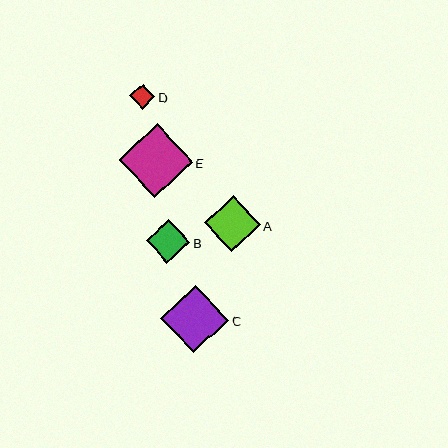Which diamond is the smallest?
Diamond D is the smallest with a size of approximately 26 pixels.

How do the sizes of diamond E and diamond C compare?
Diamond E and diamond C are approximately the same size.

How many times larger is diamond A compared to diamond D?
Diamond A is approximately 2.2 times the size of diamond D.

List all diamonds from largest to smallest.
From largest to smallest: E, C, A, B, D.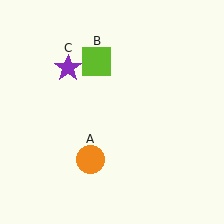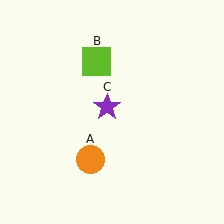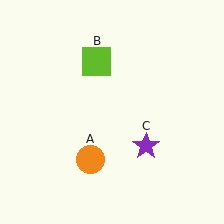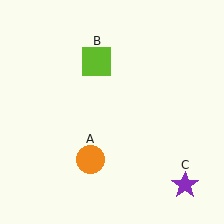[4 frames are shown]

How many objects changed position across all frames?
1 object changed position: purple star (object C).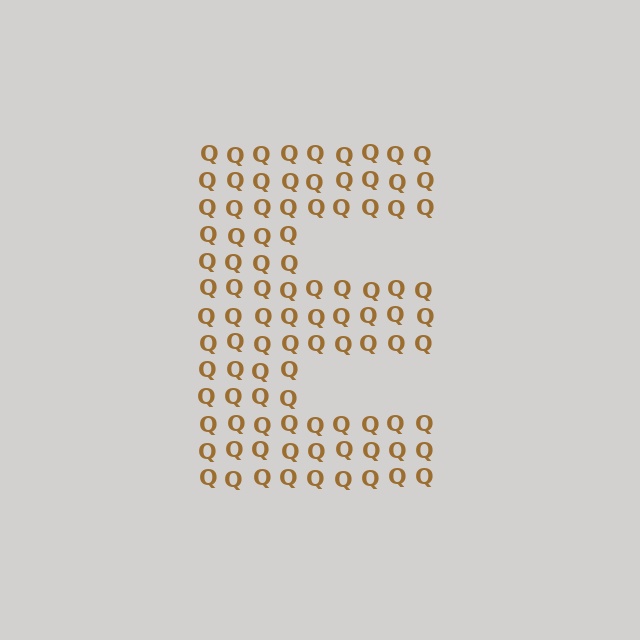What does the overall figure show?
The overall figure shows the letter E.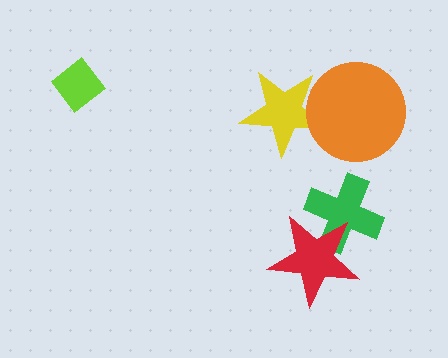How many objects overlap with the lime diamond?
0 objects overlap with the lime diamond.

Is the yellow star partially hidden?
Yes, it is partially covered by another shape.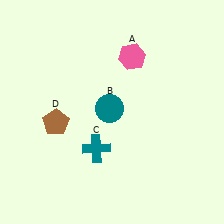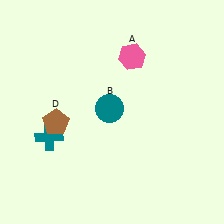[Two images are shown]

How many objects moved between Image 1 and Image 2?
1 object moved between the two images.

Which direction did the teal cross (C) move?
The teal cross (C) moved left.